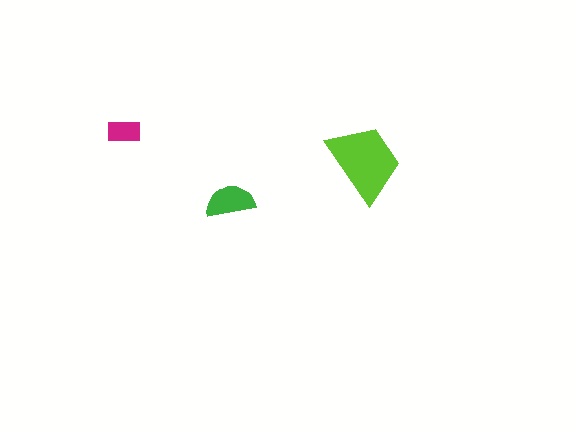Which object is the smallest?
The magenta rectangle.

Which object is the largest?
The lime trapezoid.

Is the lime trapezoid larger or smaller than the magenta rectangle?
Larger.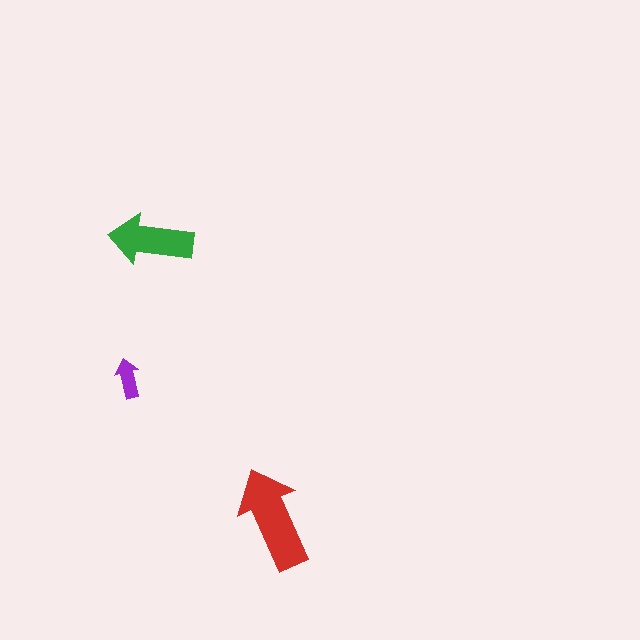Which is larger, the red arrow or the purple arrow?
The red one.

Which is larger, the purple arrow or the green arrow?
The green one.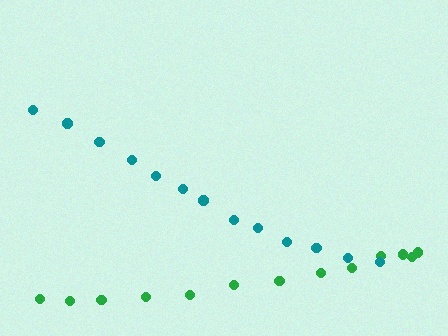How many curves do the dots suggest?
There are 2 distinct paths.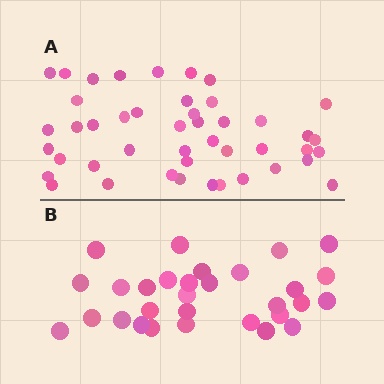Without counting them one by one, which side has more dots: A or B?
Region A (the top region) has more dots.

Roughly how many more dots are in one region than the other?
Region A has approximately 15 more dots than region B.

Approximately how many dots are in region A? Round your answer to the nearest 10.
About 40 dots. (The exact count is 45, which rounds to 40.)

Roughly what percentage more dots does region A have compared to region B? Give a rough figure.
About 50% more.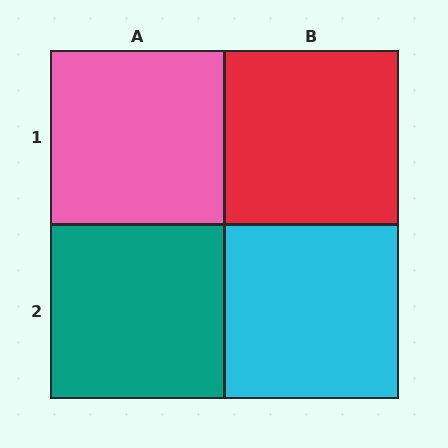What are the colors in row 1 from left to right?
Pink, red.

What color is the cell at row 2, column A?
Teal.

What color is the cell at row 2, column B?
Cyan.